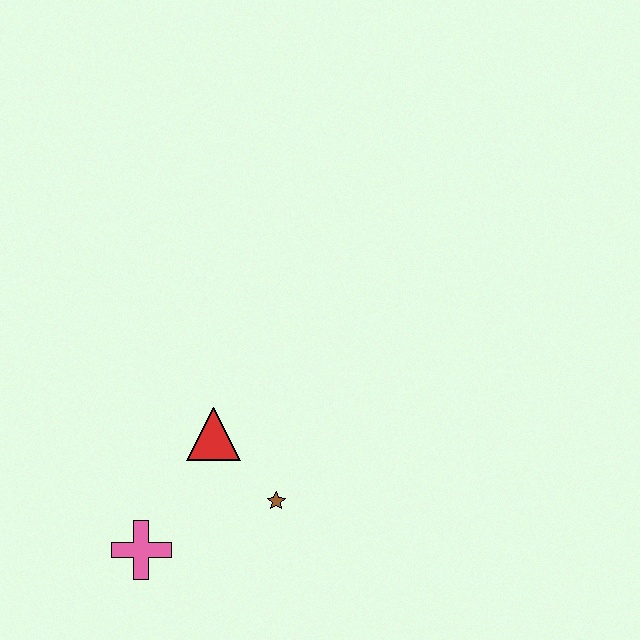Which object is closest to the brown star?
The red triangle is closest to the brown star.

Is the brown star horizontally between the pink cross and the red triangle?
No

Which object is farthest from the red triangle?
The pink cross is farthest from the red triangle.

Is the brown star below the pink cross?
No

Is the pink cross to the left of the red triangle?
Yes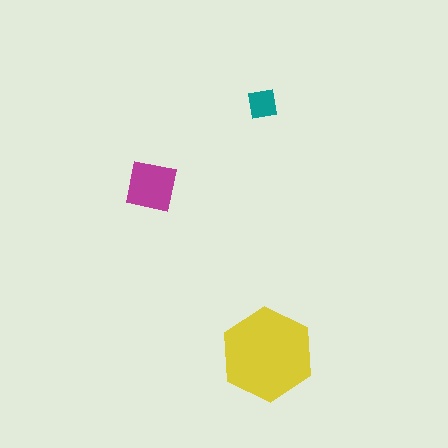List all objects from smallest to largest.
The teal square, the magenta square, the yellow hexagon.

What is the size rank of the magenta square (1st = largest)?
2nd.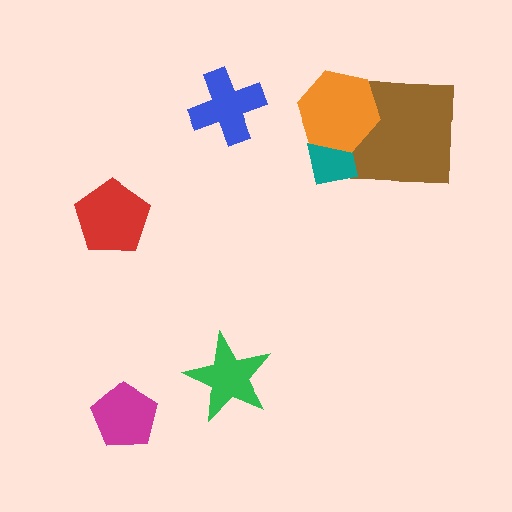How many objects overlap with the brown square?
1 object overlaps with the brown square.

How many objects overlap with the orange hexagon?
2 objects overlap with the orange hexagon.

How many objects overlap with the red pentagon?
0 objects overlap with the red pentagon.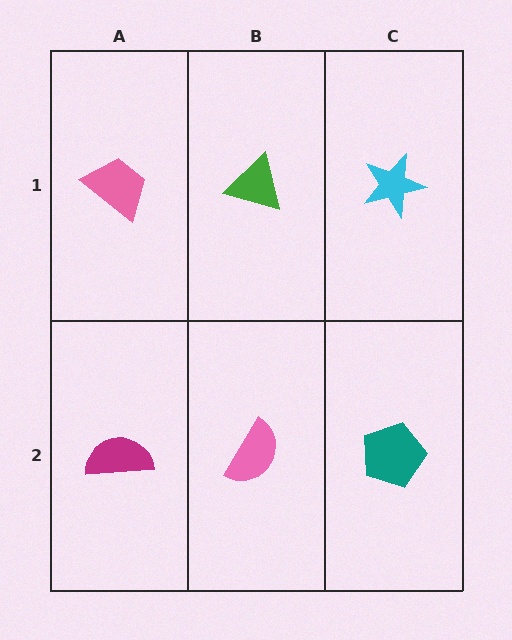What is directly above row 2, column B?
A green triangle.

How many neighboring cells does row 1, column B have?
3.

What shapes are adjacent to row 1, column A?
A magenta semicircle (row 2, column A), a green triangle (row 1, column B).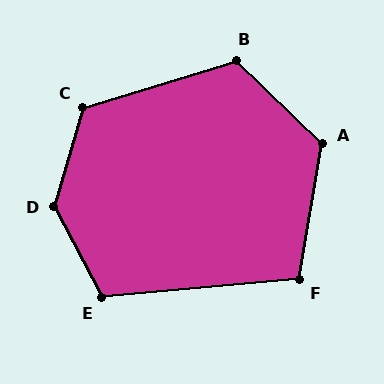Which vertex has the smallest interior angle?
F, at approximately 105 degrees.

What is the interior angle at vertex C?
Approximately 123 degrees (obtuse).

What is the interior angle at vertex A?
Approximately 125 degrees (obtuse).